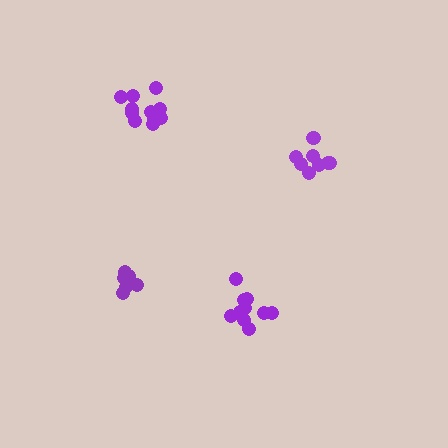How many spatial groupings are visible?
There are 4 spatial groupings.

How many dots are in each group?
Group 1: 11 dots, Group 2: 11 dots, Group 3: 7 dots, Group 4: 8 dots (37 total).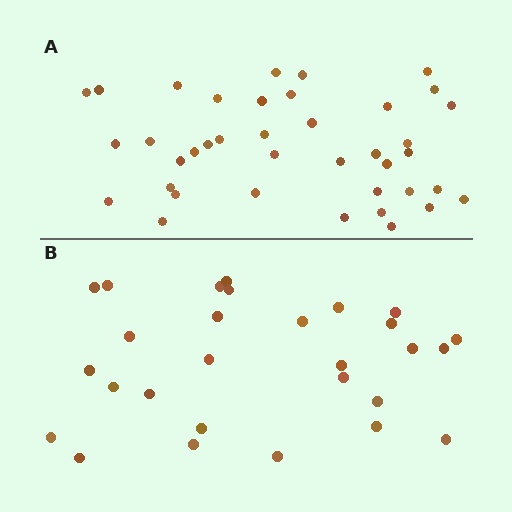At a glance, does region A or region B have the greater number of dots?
Region A (the top region) has more dots.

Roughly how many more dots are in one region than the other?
Region A has roughly 12 or so more dots than region B.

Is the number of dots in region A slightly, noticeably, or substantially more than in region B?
Region A has noticeably more, but not dramatically so. The ratio is roughly 1.4 to 1.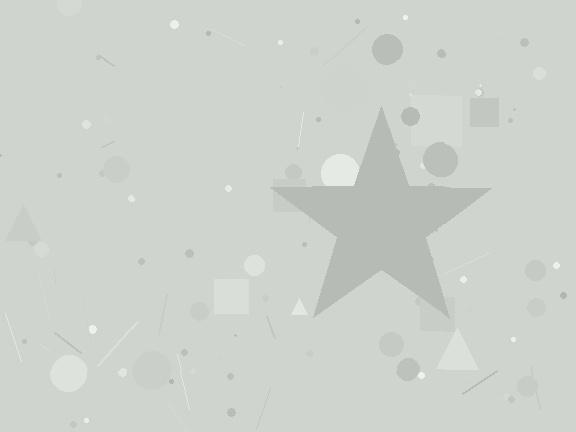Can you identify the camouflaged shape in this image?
The camouflaged shape is a star.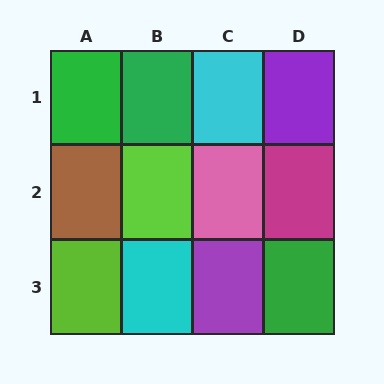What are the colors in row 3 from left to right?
Lime, cyan, purple, green.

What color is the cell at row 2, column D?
Magenta.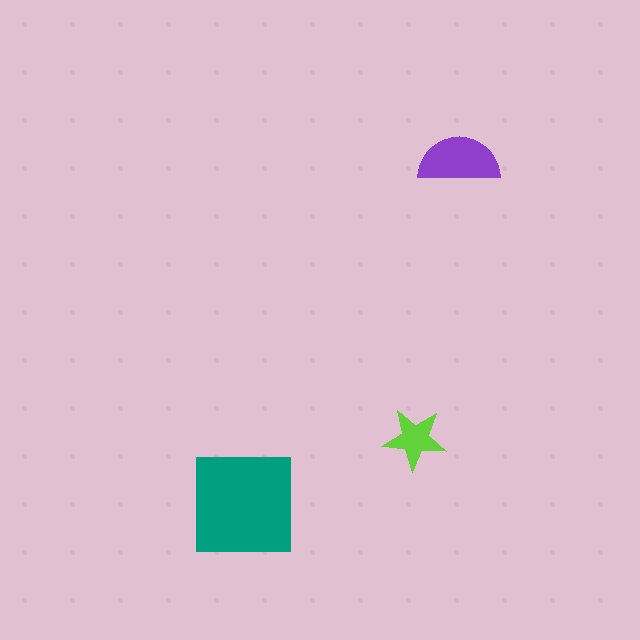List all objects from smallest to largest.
The lime star, the purple semicircle, the teal square.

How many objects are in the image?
There are 3 objects in the image.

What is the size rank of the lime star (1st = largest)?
3rd.